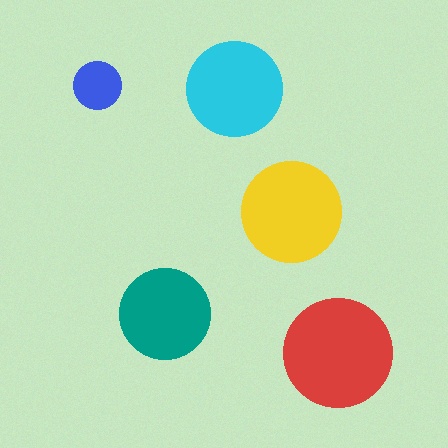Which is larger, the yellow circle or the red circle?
The red one.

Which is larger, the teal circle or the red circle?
The red one.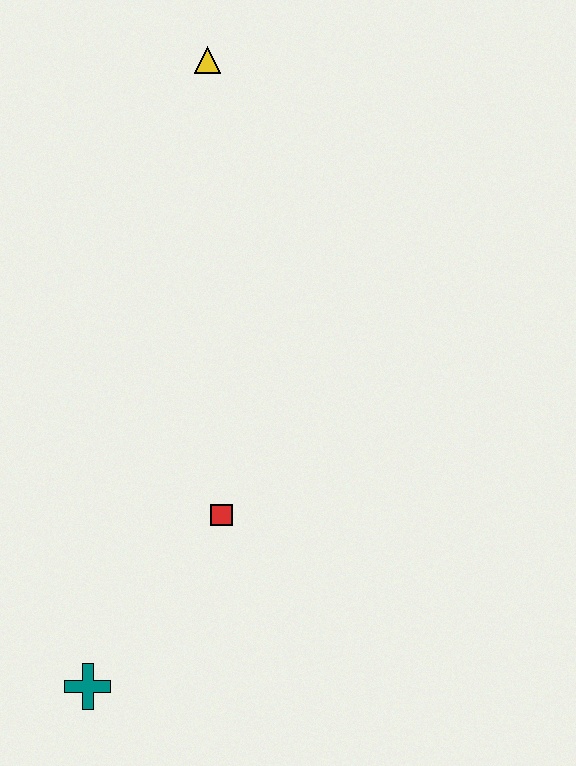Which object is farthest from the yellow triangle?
The teal cross is farthest from the yellow triangle.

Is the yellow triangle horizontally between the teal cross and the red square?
Yes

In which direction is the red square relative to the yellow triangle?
The red square is below the yellow triangle.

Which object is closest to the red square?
The teal cross is closest to the red square.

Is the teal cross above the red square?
No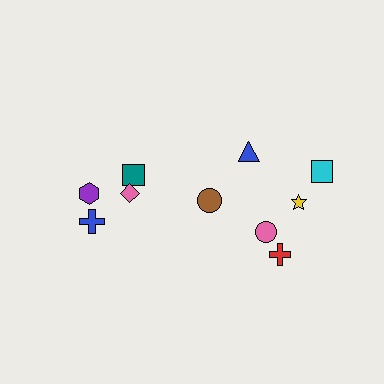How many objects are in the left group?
There are 4 objects.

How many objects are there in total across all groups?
There are 10 objects.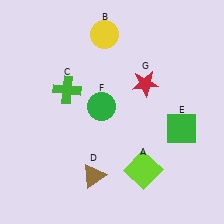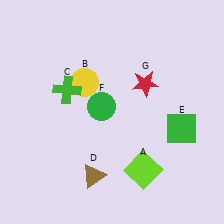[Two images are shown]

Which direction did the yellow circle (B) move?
The yellow circle (B) moved down.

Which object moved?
The yellow circle (B) moved down.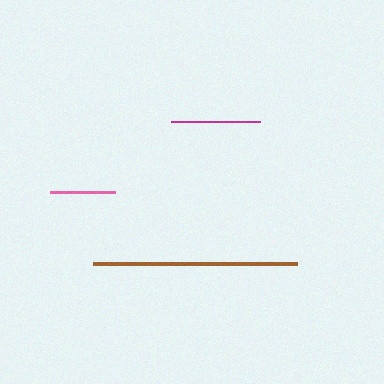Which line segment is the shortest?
The pink line is the shortest at approximately 65 pixels.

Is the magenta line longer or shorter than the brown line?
The brown line is longer than the magenta line.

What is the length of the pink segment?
The pink segment is approximately 65 pixels long.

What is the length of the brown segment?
The brown segment is approximately 205 pixels long.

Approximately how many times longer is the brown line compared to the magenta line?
The brown line is approximately 2.3 times the length of the magenta line.